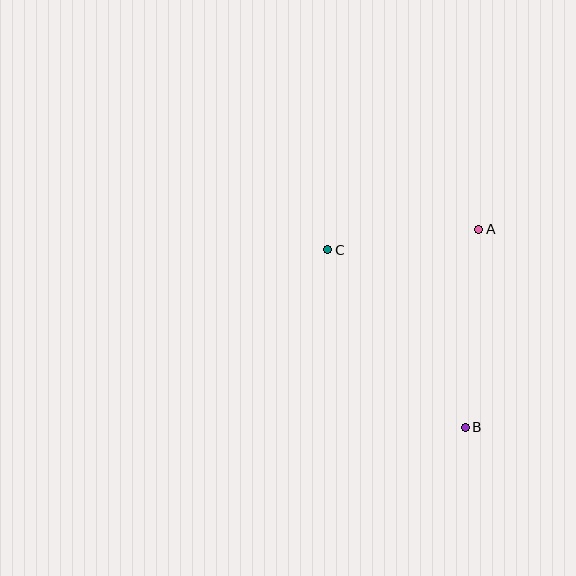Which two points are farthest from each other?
Points B and C are farthest from each other.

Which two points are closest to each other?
Points A and C are closest to each other.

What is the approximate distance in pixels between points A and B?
The distance between A and B is approximately 198 pixels.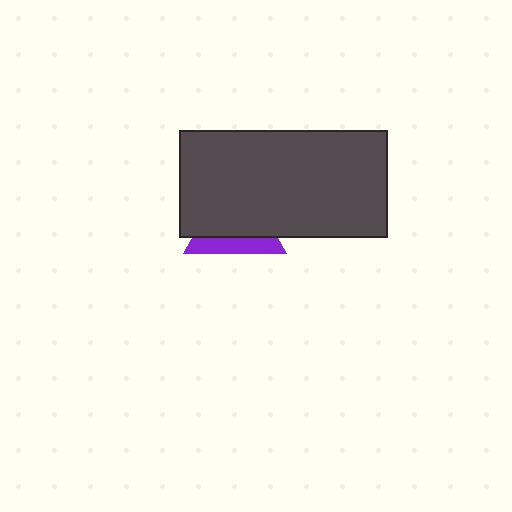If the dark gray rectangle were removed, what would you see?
You would see the complete purple triangle.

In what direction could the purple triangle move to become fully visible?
The purple triangle could move down. That would shift it out from behind the dark gray rectangle entirely.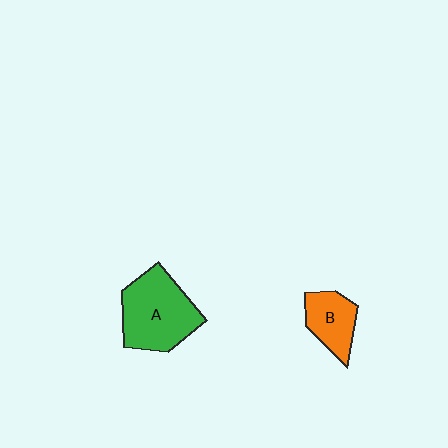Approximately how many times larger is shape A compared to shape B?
Approximately 1.8 times.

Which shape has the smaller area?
Shape B (orange).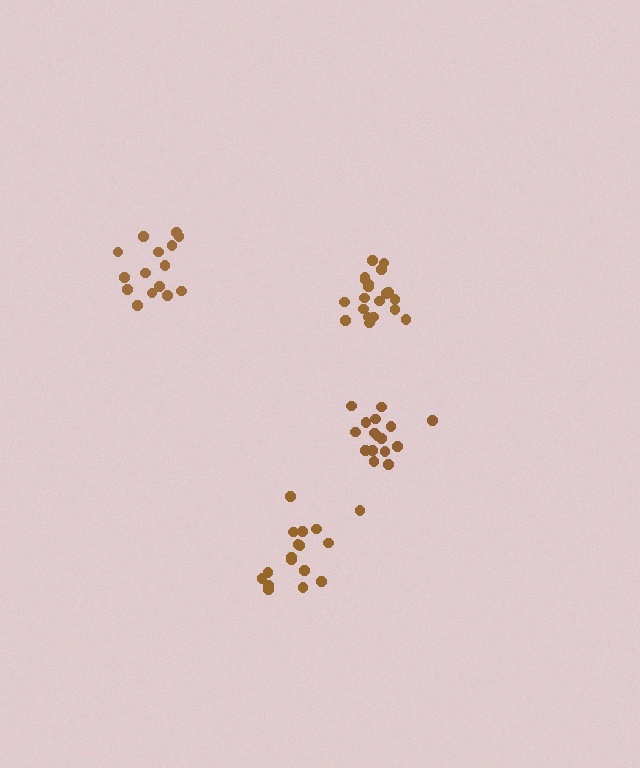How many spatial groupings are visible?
There are 4 spatial groupings.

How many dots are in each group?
Group 1: 17 dots, Group 2: 20 dots, Group 3: 16 dots, Group 4: 15 dots (68 total).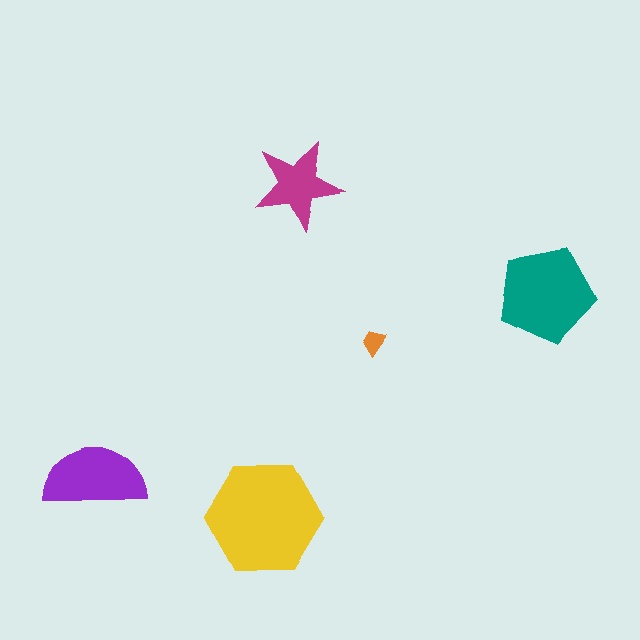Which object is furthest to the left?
The purple semicircle is leftmost.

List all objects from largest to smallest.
The yellow hexagon, the teal pentagon, the purple semicircle, the magenta star, the orange trapezoid.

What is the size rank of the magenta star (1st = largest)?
4th.